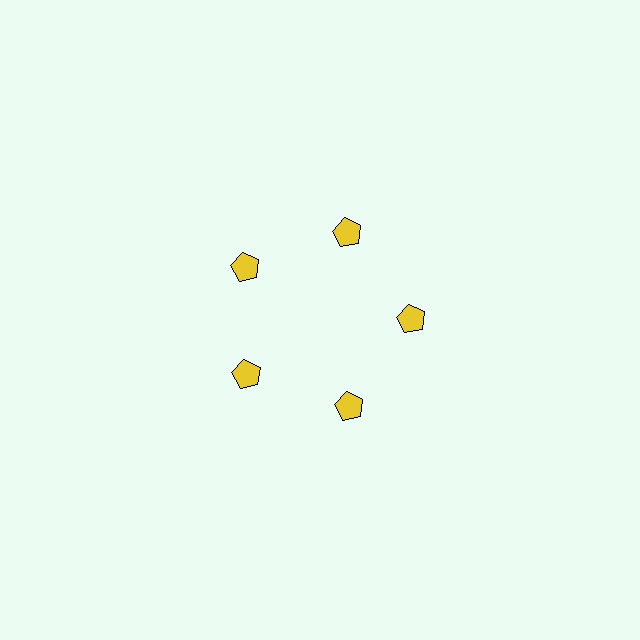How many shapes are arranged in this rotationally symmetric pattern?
There are 5 shapes, arranged in 5 groups of 1.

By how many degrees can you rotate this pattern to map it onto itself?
The pattern maps onto itself every 72 degrees of rotation.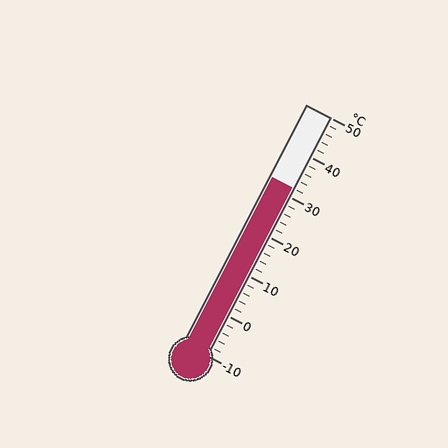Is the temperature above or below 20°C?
The temperature is above 20°C.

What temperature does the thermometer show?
The thermometer shows approximately 32°C.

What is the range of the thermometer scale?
The thermometer scale ranges from -10°C to 50°C.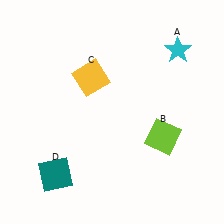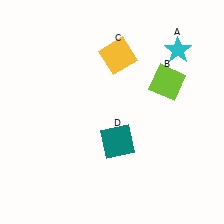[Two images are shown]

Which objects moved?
The objects that moved are: the lime square (B), the yellow square (C), the teal square (D).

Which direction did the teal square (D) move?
The teal square (D) moved right.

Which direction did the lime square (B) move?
The lime square (B) moved up.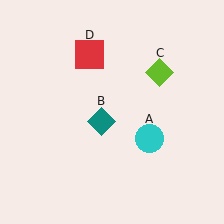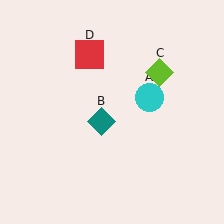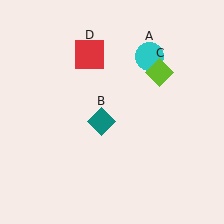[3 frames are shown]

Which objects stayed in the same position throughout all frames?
Teal diamond (object B) and lime diamond (object C) and red square (object D) remained stationary.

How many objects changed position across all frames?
1 object changed position: cyan circle (object A).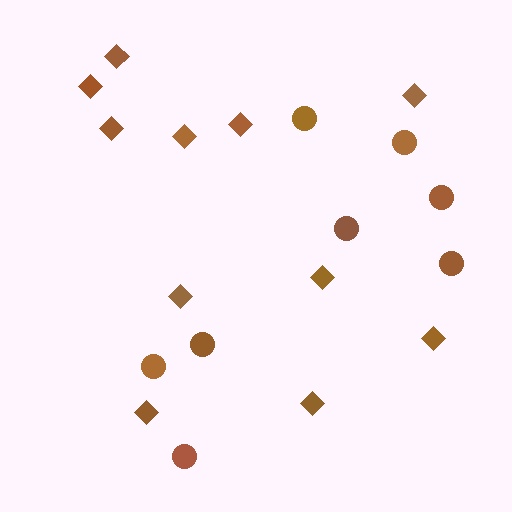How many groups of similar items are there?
There are 2 groups: one group of diamonds (11) and one group of circles (8).